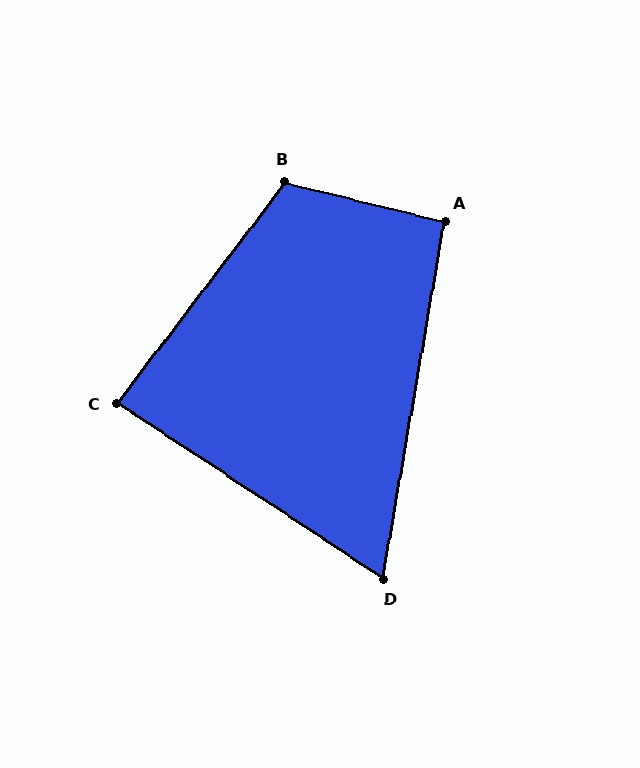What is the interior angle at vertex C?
Approximately 86 degrees (approximately right).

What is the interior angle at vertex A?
Approximately 94 degrees (approximately right).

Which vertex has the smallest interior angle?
D, at approximately 67 degrees.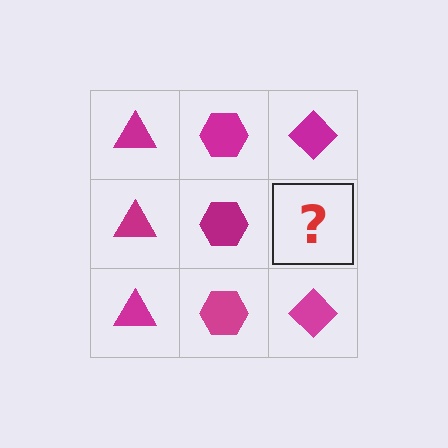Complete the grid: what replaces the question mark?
The question mark should be replaced with a magenta diamond.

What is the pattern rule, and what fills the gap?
The rule is that each column has a consistent shape. The gap should be filled with a magenta diamond.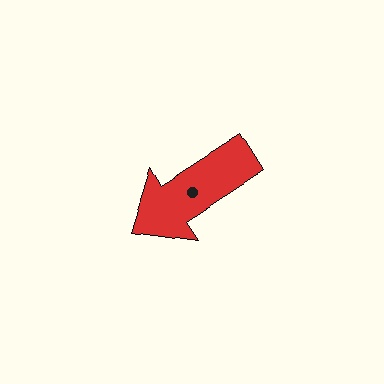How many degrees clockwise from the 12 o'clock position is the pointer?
Approximately 237 degrees.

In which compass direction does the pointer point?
Southwest.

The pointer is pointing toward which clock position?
Roughly 8 o'clock.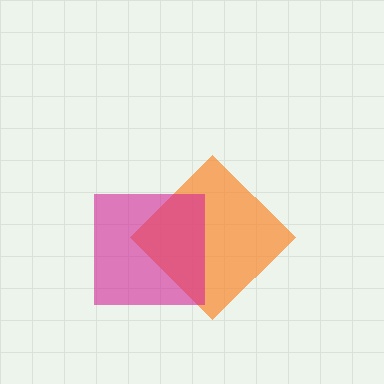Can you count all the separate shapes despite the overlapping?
Yes, there are 2 separate shapes.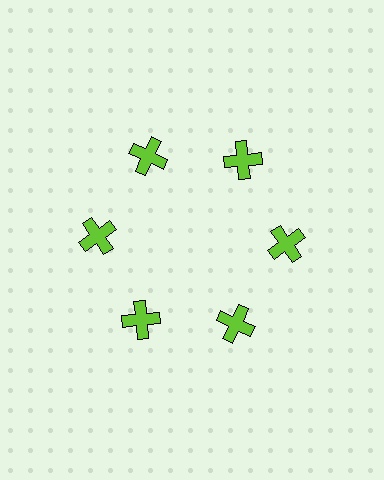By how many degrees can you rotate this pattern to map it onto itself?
The pattern maps onto itself every 60 degrees of rotation.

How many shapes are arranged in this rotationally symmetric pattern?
There are 6 shapes, arranged in 6 groups of 1.